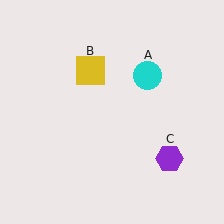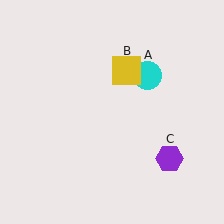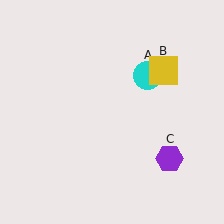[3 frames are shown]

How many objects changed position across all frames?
1 object changed position: yellow square (object B).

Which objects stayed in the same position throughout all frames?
Cyan circle (object A) and purple hexagon (object C) remained stationary.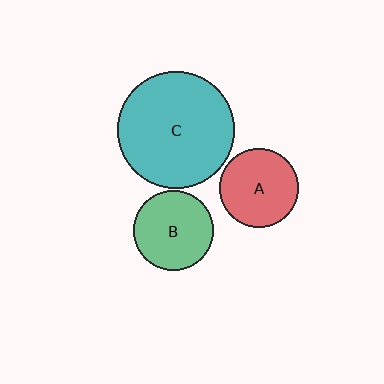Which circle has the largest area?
Circle C (teal).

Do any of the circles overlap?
No, none of the circles overlap.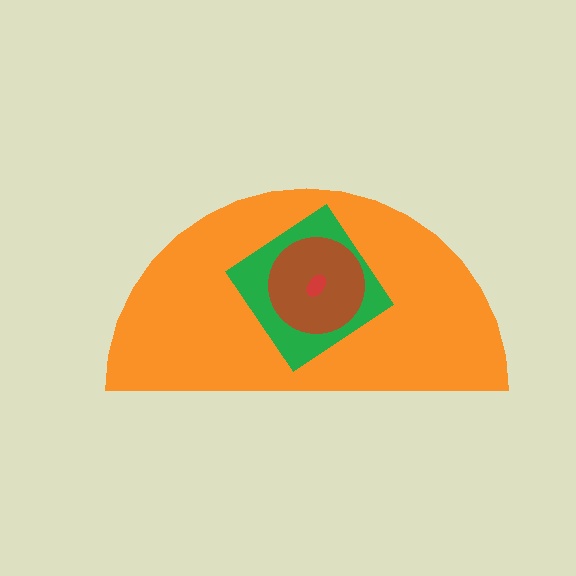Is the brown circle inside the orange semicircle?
Yes.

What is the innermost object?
The red ellipse.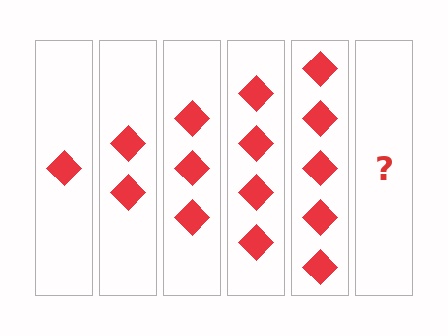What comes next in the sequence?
The next element should be 6 diamonds.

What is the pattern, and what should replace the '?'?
The pattern is that each step adds one more diamond. The '?' should be 6 diamonds.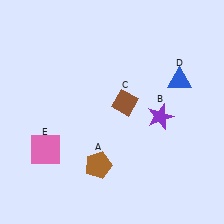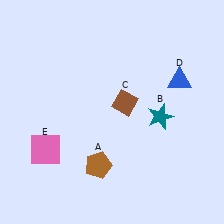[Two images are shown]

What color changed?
The star (B) changed from purple in Image 1 to teal in Image 2.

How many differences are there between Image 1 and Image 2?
There is 1 difference between the two images.